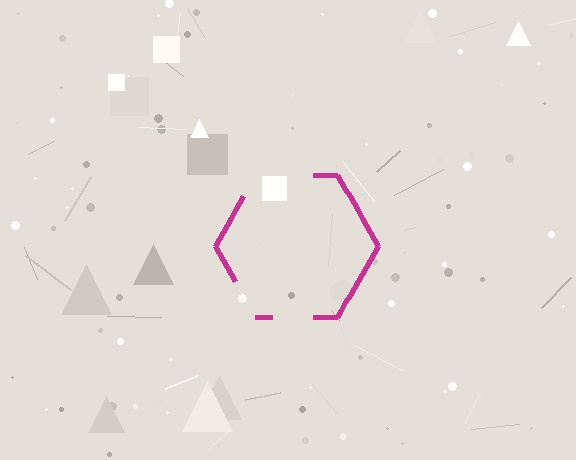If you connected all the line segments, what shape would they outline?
They would outline a hexagon.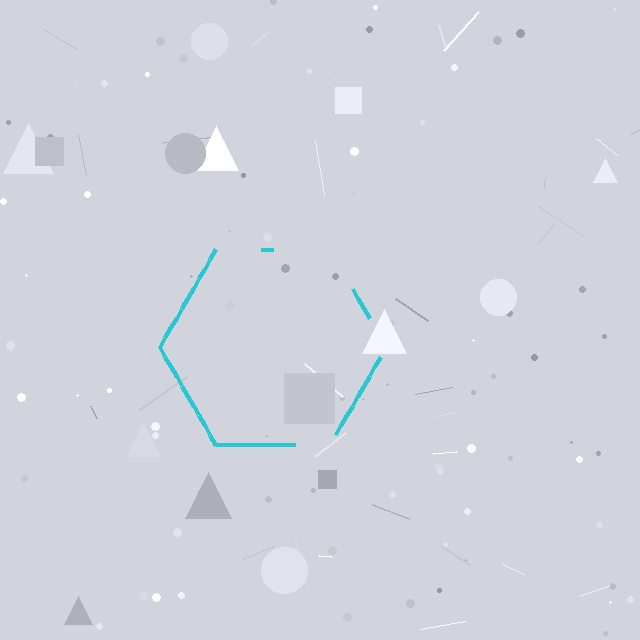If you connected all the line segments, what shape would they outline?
They would outline a hexagon.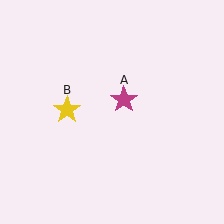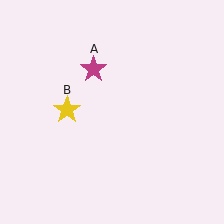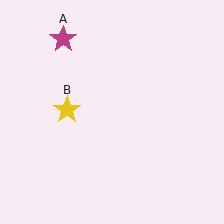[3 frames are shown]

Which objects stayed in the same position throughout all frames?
Yellow star (object B) remained stationary.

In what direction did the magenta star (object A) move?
The magenta star (object A) moved up and to the left.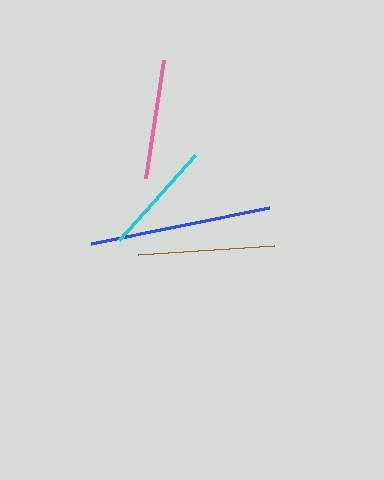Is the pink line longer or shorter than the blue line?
The blue line is longer than the pink line.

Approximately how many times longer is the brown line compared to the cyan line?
The brown line is approximately 1.2 times the length of the cyan line.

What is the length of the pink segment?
The pink segment is approximately 119 pixels long.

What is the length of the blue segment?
The blue segment is approximately 182 pixels long.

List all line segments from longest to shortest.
From longest to shortest: blue, brown, pink, cyan.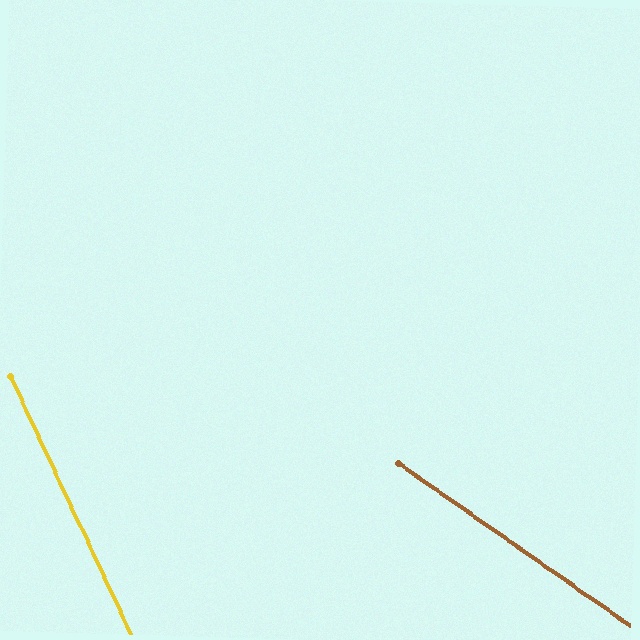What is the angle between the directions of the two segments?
Approximately 30 degrees.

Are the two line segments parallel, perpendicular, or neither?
Neither parallel nor perpendicular — they differ by about 30°.